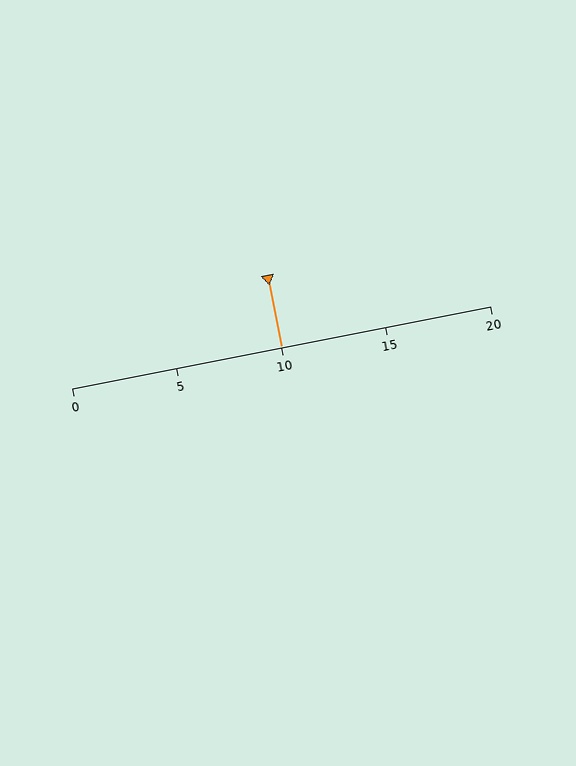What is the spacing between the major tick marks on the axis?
The major ticks are spaced 5 apart.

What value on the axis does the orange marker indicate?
The marker indicates approximately 10.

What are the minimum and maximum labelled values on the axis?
The axis runs from 0 to 20.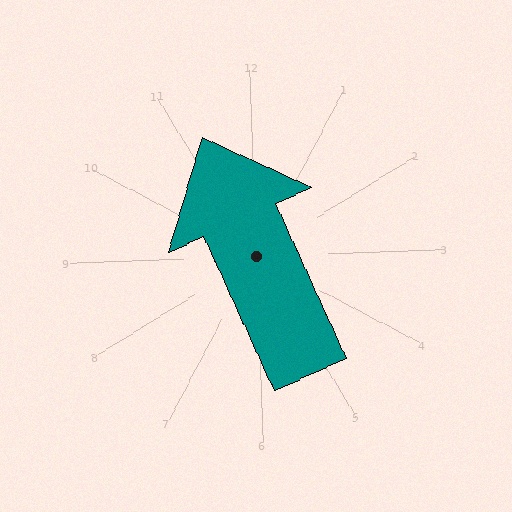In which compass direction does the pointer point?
North.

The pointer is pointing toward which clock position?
Roughly 11 o'clock.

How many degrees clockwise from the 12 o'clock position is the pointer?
Approximately 338 degrees.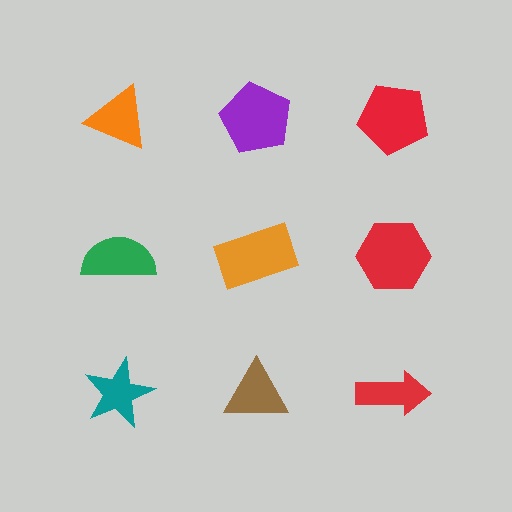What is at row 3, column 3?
A red arrow.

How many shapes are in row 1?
3 shapes.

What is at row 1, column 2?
A purple pentagon.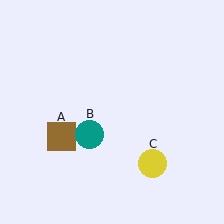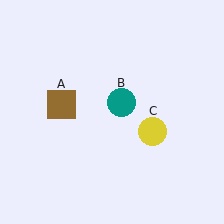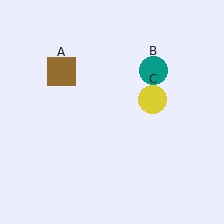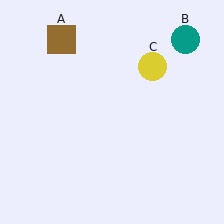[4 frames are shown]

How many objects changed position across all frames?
3 objects changed position: brown square (object A), teal circle (object B), yellow circle (object C).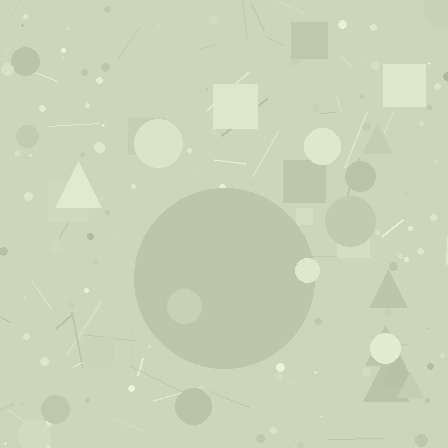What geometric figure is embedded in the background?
A circle is embedded in the background.